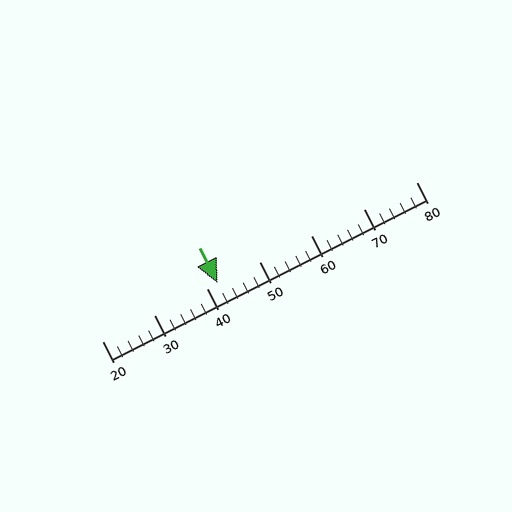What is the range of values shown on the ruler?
The ruler shows values from 20 to 80.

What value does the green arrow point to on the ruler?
The green arrow points to approximately 42.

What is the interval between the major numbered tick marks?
The major tick marks are spaced 10 units apart.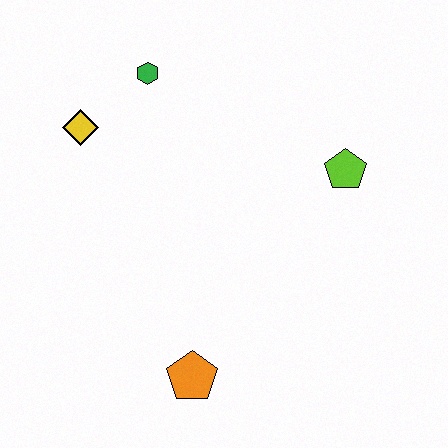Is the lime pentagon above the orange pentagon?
Yes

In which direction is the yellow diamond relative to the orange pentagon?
The yellow diamond is above the orange pentagon.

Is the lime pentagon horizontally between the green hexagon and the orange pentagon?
No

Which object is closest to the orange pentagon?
The lime pentagon is closest to the orange pentagon.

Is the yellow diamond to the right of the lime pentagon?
No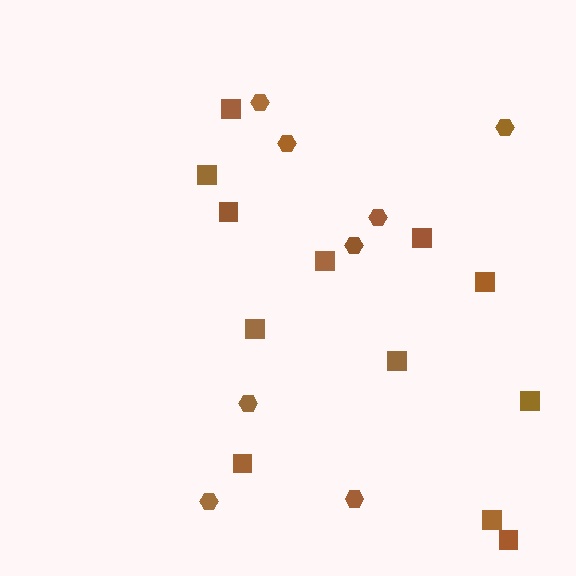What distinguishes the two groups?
There are 2 groups: one group of hexagons (8) and one group of squares (12).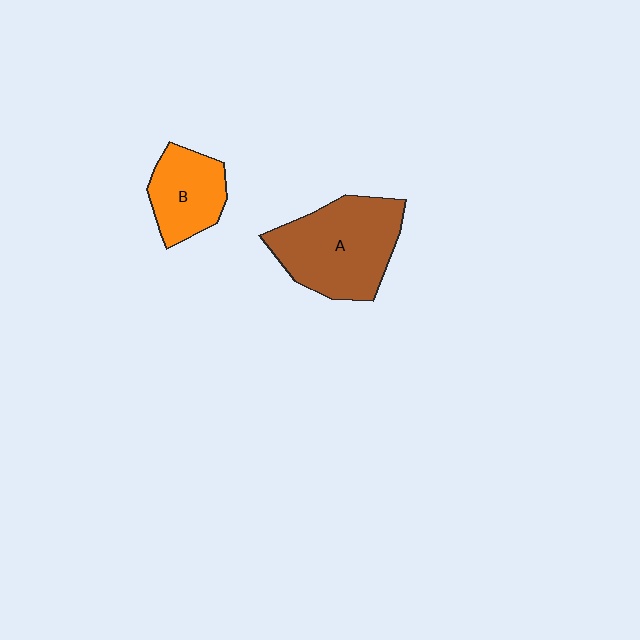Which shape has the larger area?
Shape A (brown).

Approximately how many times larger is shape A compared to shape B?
Approximately 1.7 times.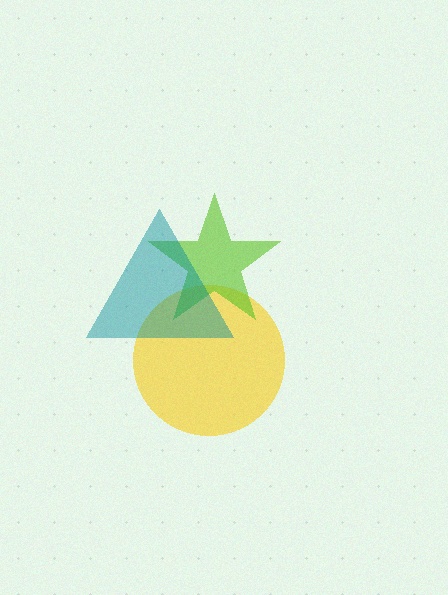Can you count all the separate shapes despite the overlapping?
Yes, there are 3 separate shapes.